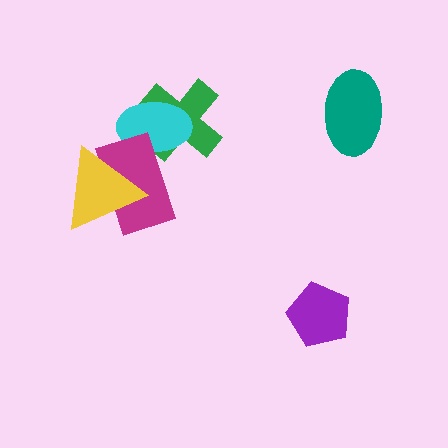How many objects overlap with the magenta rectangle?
3 objects overlap with the magenta rectangle.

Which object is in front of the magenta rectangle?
The yellow triangle is in front of the magenta rectangle.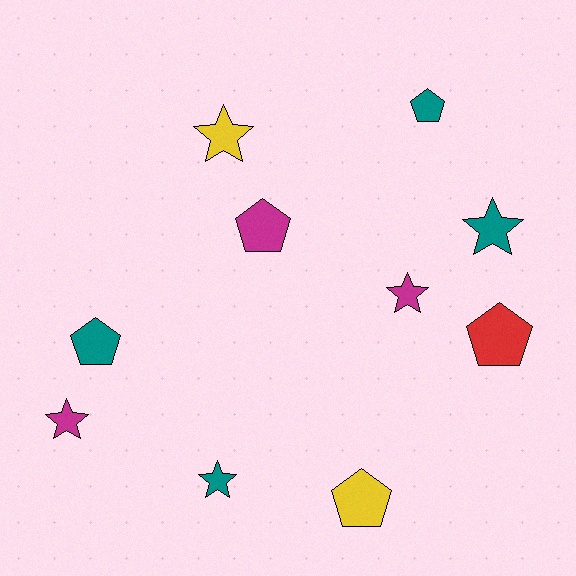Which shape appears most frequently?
Pentagon, with 5 objects.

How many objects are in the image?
There are 10 objects.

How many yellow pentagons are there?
There is 1 yellow pentagon.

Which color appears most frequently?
Teal, with 4 objects.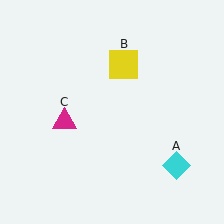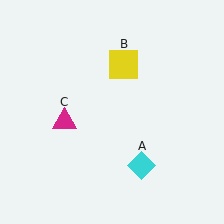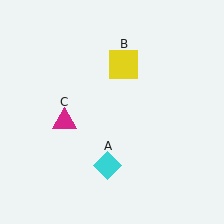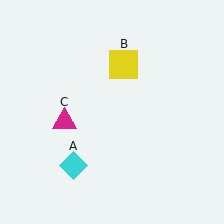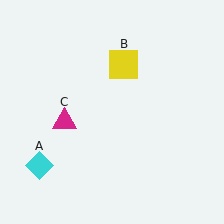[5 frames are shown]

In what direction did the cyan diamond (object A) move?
The cyan diamond (object A) moved left.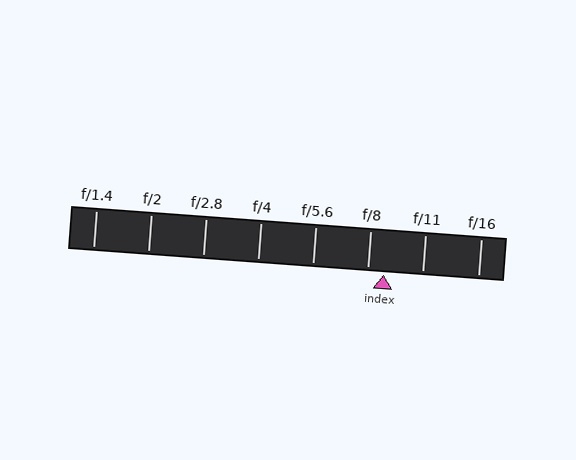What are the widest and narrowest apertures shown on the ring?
The widest aperture shown is f/1.4 and the narrowest is f/16.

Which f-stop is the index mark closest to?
The index mark is closest to f/8.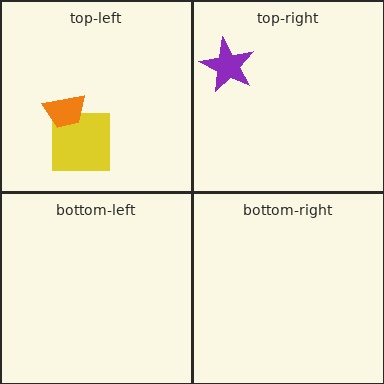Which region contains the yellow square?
The top-left region.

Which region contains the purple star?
The top-right region.